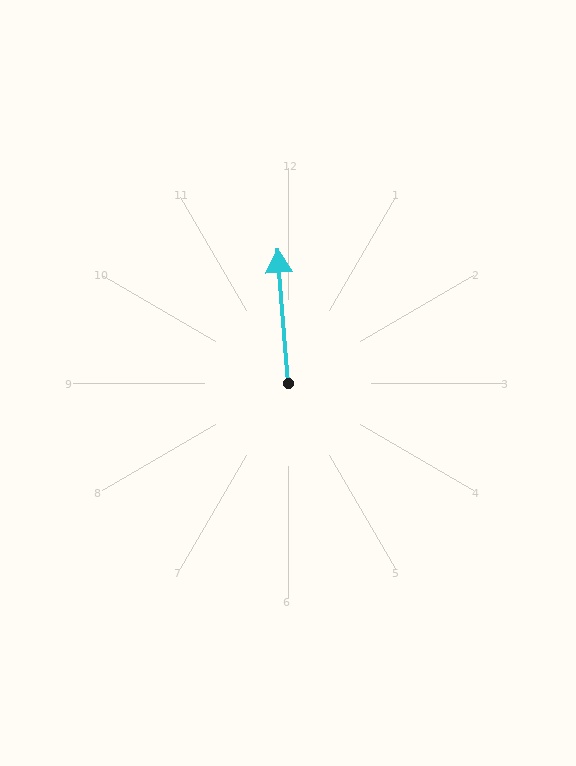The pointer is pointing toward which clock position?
Roughly 12 o'clock.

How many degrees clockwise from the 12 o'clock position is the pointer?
Approximately 356 degrees.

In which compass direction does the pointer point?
North.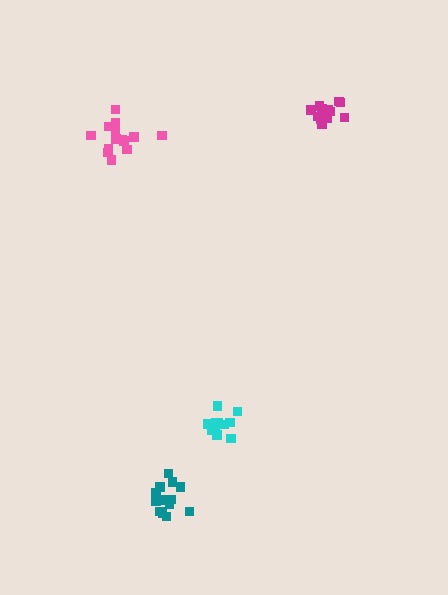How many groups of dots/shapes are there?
There are 4 groups.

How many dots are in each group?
Group 1: 12 dots, Group 2: 13 dots, Group 3: 14 dots, Group 4: 16 dots (55 total).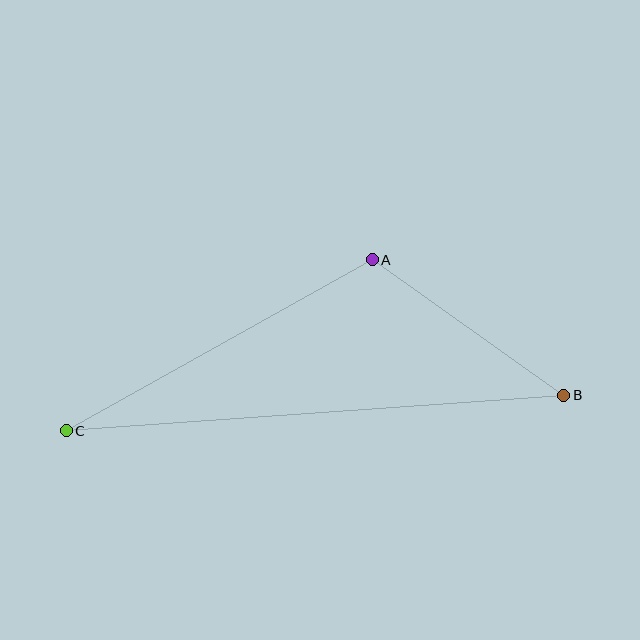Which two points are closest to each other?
Points A and B are closest to each other.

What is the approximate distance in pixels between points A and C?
The distance between A and C is approximately 351 pixels.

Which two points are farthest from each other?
Points B and C are farthest from each other.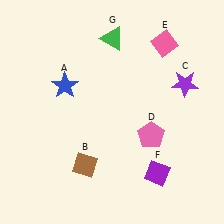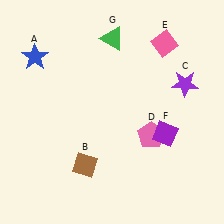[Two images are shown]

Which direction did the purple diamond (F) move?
The purple diamond (F) moved up.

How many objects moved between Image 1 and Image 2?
2 objects moved between the two images.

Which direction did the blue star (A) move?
The blue star (A) moved left.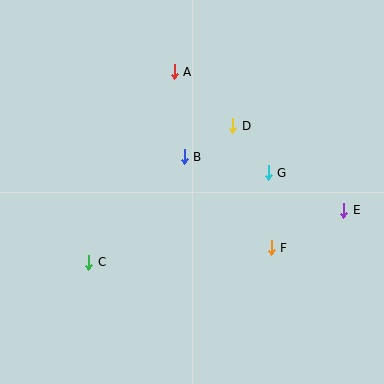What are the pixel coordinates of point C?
Point C is at (89, 262).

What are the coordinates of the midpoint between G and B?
The midpoint between G and B is at (226, 165).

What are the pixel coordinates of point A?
Point A is at (174, 72).